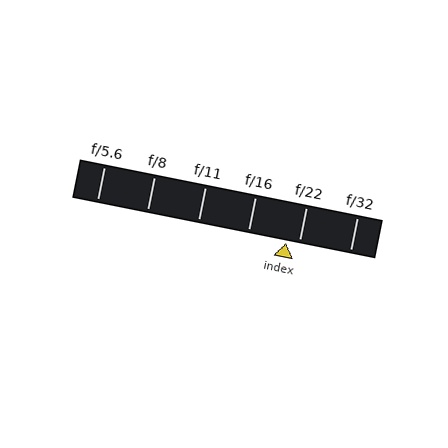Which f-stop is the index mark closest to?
The index mark is closest to f/22.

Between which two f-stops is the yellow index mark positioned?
The index mark is between f/16 and f/22.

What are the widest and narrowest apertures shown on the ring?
The widest aperture shown is f/5.6 and the narrowest is f/32.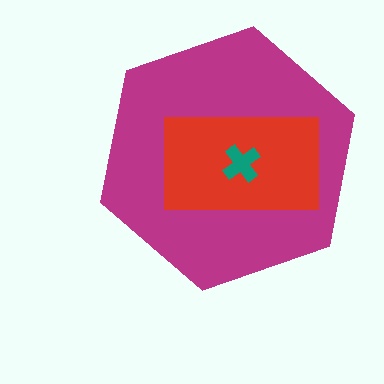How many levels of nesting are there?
3.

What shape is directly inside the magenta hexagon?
The red rectangle.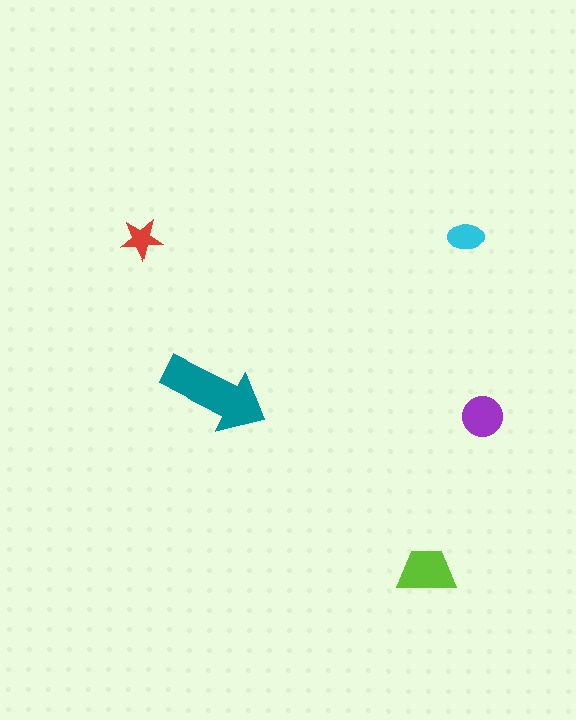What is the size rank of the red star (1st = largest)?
5th.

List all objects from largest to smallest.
The teal arrow, the lime trapezoid, the purple circle, the cyan ellipse, the red star.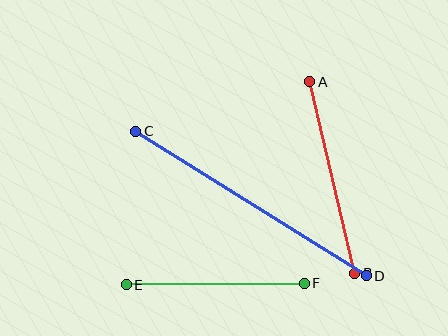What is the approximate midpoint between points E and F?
The midpoint is at approximately (215, 284) pixels.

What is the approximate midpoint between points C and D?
The midpoint is at approximately (251, 204) pixels.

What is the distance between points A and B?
The distance is approximately 197 pixels.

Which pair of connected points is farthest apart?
Points C and D are farthest apart.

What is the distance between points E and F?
The distance is approximately 178 pixels.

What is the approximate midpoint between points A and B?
The midpoint is at approximately (332, 177) pixels.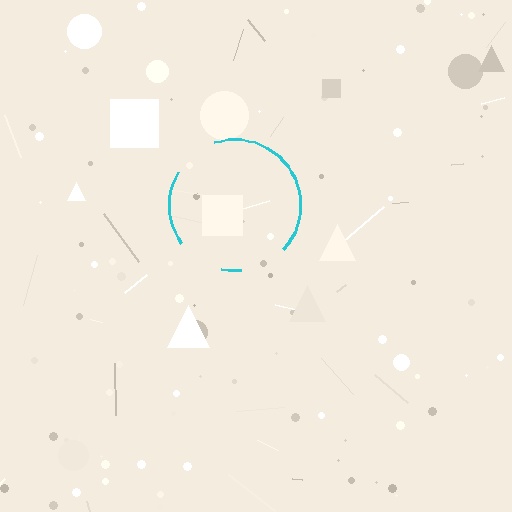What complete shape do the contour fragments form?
The contour fragments form a circle.